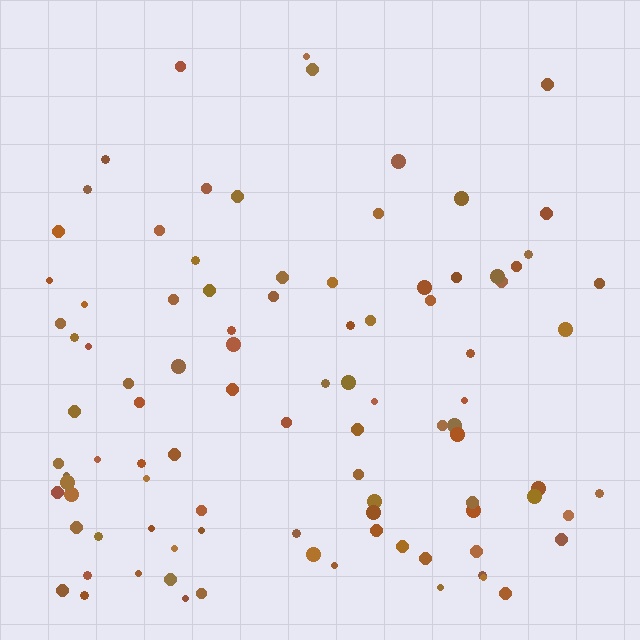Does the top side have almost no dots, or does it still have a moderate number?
Still a moderate number, just noticeably fewer than the bottom.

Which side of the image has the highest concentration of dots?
The bottom.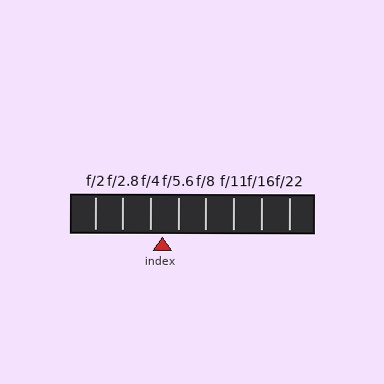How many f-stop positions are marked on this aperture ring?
There are 8 f-stop positions marked.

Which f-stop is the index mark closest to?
The index mark is closest to f/4.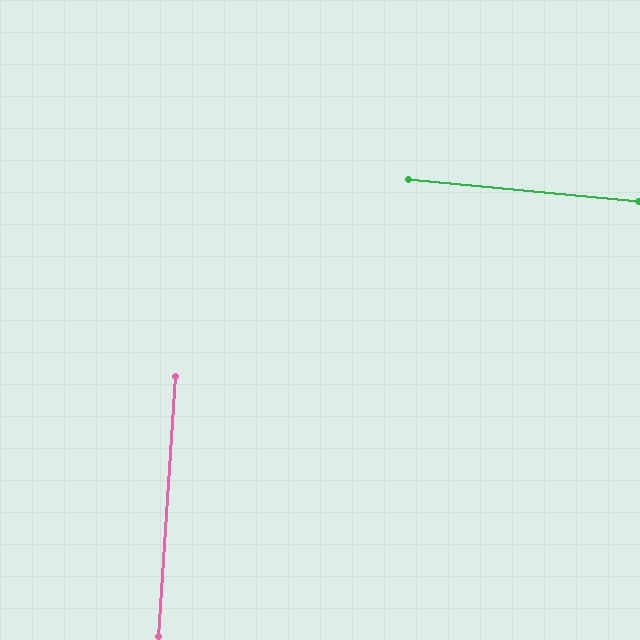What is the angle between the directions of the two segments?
Approximately 88 degrees.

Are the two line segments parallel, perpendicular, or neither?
Perpendicular — they meet at approximately 88°.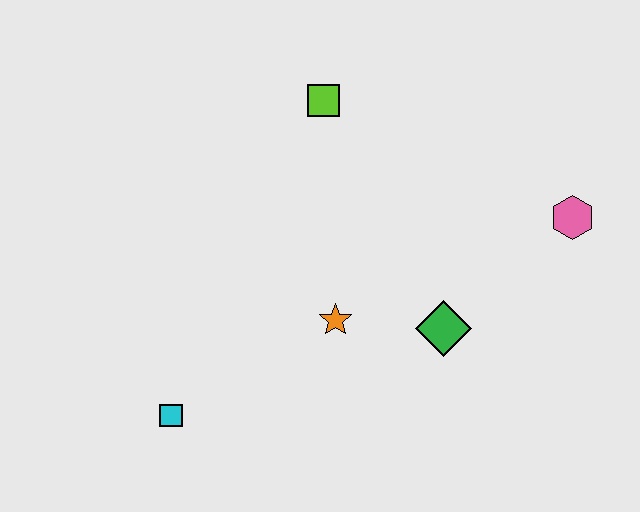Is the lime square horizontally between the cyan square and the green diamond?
Yes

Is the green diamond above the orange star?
No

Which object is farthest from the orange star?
The pink hexagon is farthest from the orange star.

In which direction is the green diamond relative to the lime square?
The green diamond is below the lime square.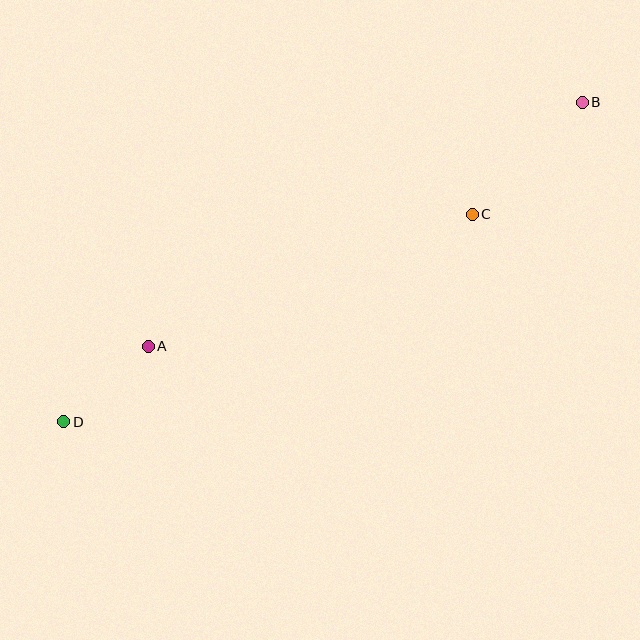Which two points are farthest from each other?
Points B and D are farthest from each other.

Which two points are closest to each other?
Points A and D are closest to each other.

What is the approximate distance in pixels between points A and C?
The distance between A and C is approximately 350 pixels.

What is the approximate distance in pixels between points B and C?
The distance between B and C is approximately 157 pixels.